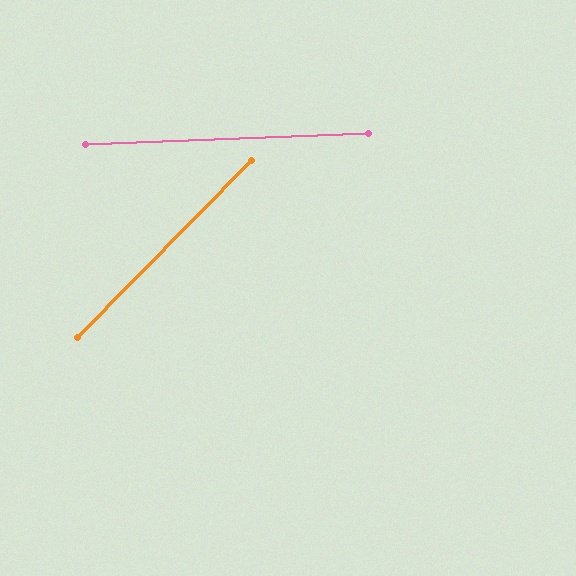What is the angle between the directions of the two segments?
Approximately 43 degrees.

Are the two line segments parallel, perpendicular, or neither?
Neither parallel nor perpendicular — they differ by about 43°.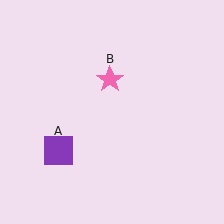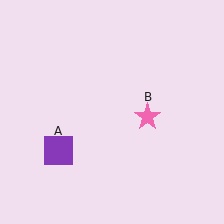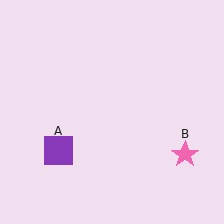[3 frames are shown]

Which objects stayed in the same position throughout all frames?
Purple square (object A) remained stationary.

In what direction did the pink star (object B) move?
The pink star (object B) moved down and to the right.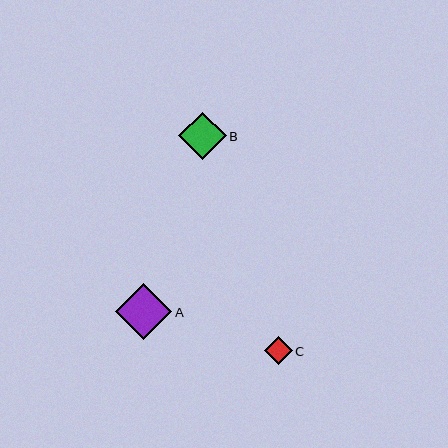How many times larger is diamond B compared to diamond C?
Diamond B is approximately 1.7 times the size of diamond C.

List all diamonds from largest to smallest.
From largest to smallest: A, B, C.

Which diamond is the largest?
Diamond A is the largest with a size of approximately 56 pixels.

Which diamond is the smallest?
Diamond C is the smallest with a size of approximately 28 pixels.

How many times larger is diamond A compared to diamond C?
Diamond A is approximately 2.0 times the size of diamond C.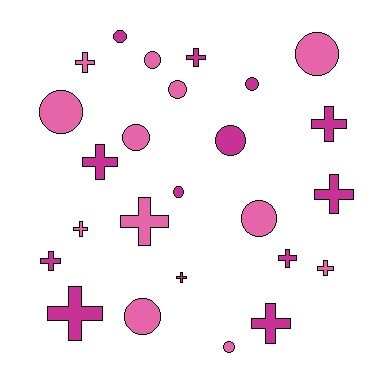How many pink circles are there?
There are 8 pink circles.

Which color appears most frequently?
Magenta, with 13 objects.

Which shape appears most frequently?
Cross, with 13 objects.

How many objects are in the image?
There are 25 objects.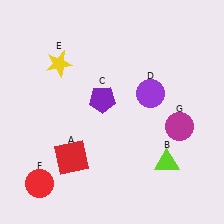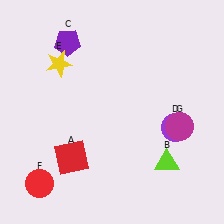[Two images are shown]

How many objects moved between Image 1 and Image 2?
2 objects moved between the two images.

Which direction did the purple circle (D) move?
The purple circle (D) moved down.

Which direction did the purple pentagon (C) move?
The purple pentagon (C) moved up.